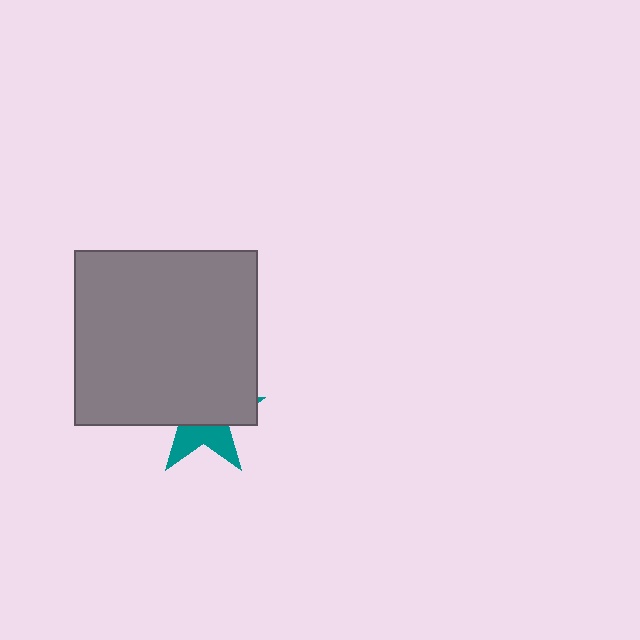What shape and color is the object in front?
The object in front is a gray rectangle.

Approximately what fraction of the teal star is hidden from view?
Roughly 62% of the teal star is hidden behind the gray rectangle.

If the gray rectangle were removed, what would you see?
You would see the complete teal star.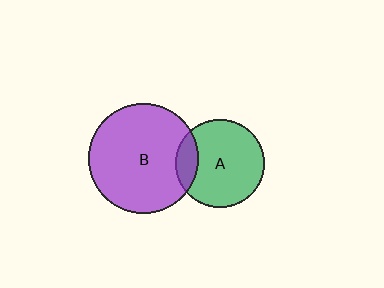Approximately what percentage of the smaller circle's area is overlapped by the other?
Approximately 15%.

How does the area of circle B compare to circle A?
Approximately 1.5 times.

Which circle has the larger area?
Circle B (purple).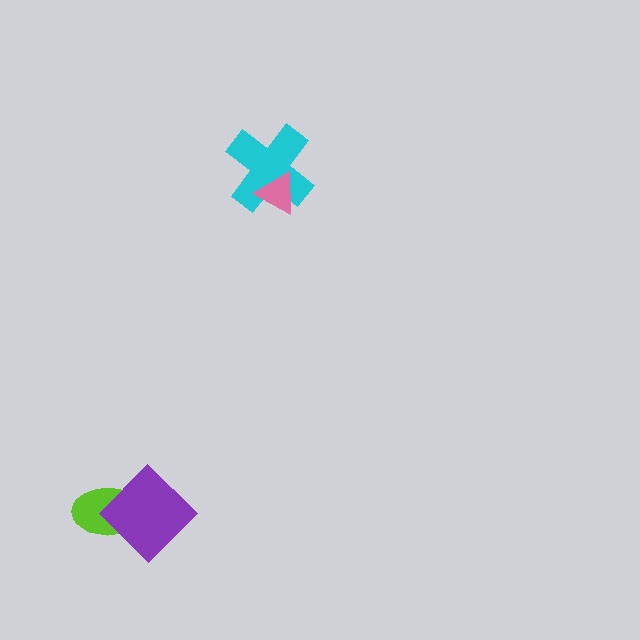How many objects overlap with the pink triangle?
1 object overlaps with the pink triangle.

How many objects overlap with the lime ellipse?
1 object overlaps with the lime ellipse.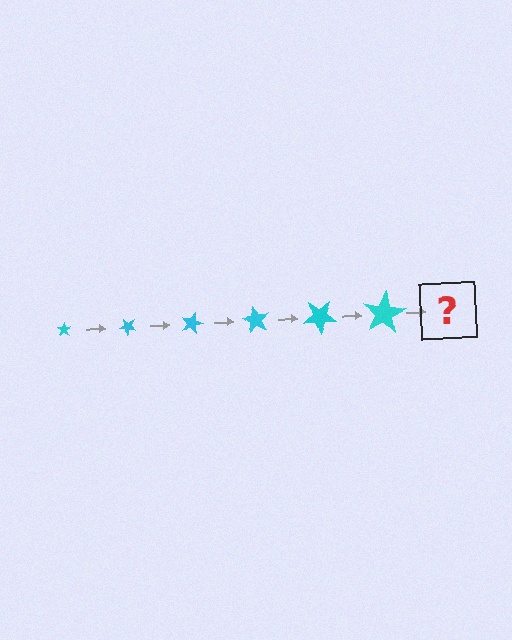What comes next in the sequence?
The next element should be a star, larger than the previous one and rotated 270 degrees from the start.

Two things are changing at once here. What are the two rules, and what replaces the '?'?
The two rules are that the star grows larger each step and it rotates 45 degrees each step. The '?' should be a star, larger than the previous one and rotated 270 degrees from the start.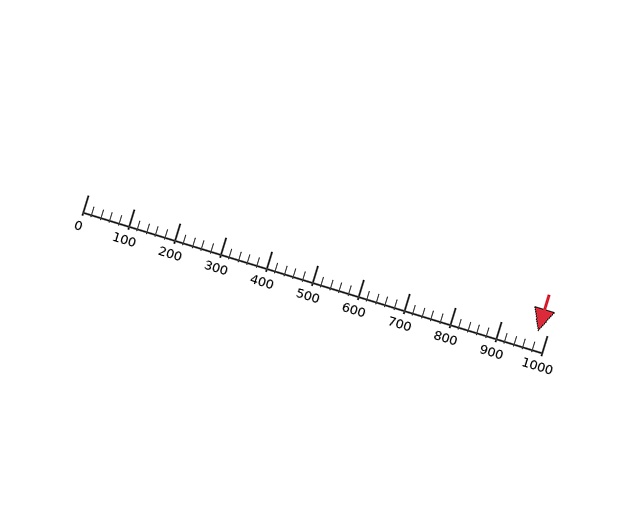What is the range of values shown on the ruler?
The ruler shows values from 0 to 1000.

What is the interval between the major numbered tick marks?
The major tick marks are spaced 100 units apart.